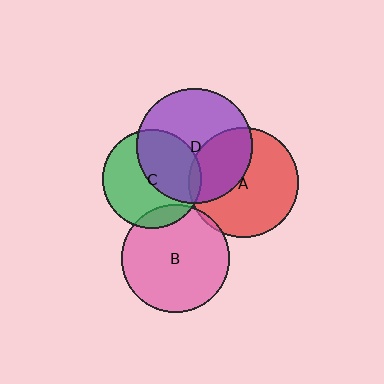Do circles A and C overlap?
Yes.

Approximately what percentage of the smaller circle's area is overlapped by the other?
Approximately 5%.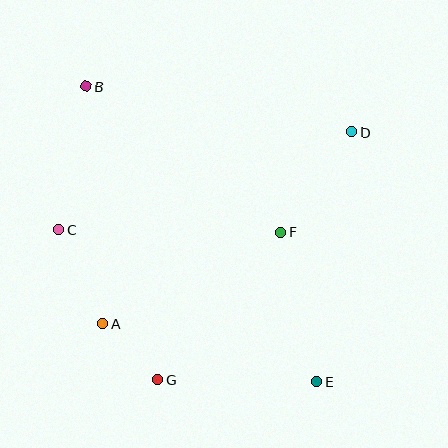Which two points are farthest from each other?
Points B and E are farthest from each other.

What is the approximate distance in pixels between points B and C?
The distance between B and C is approximately 146 pixels.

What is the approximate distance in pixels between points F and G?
The distance between F and G is approximately 192 pixels.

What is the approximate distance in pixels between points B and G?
The distance between B and G is approximately 302 pixels.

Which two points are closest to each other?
Points A and G are closest to each other.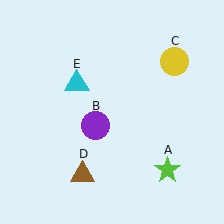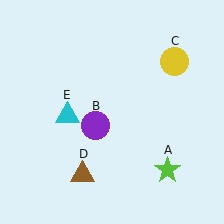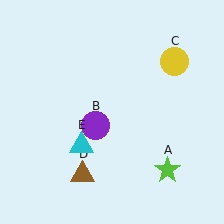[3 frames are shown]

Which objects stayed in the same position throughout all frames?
Lime star (object A) and purple circle (object B) and yellow circle (object C) and brown triangle (object D) remained stationary.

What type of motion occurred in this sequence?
The cyan triangle (object E) rotated counterclockwise around the center of the scene.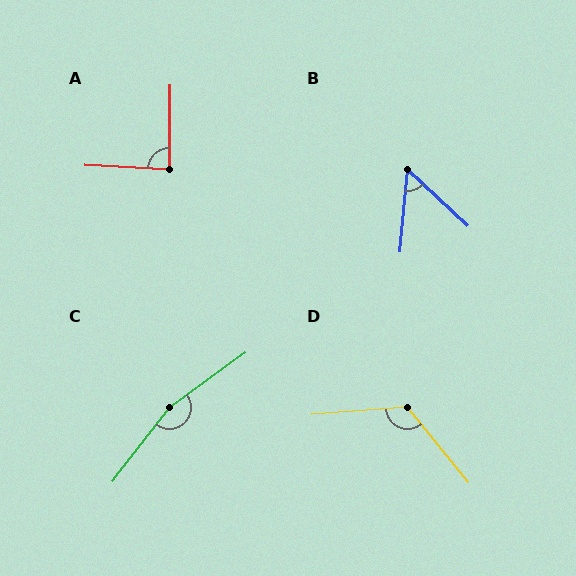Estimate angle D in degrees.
Approximately 125 degrees.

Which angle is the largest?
C, at approximately 163 degrees.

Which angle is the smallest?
B, at approximately 53 degrees.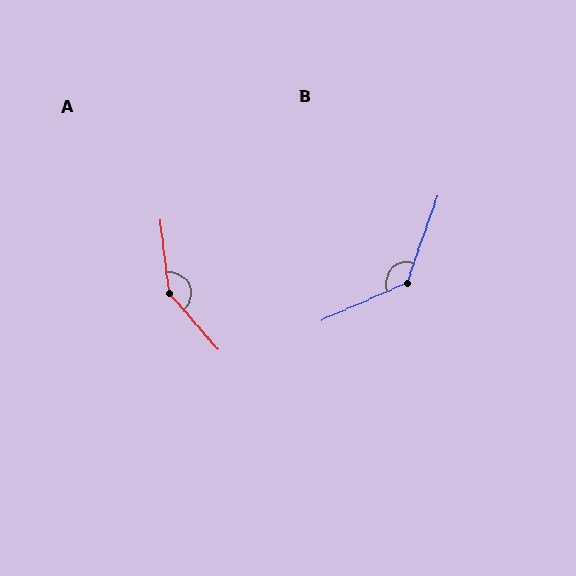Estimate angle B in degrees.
Approximately 133 degrees.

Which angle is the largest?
A, at approximately 146 degrees.